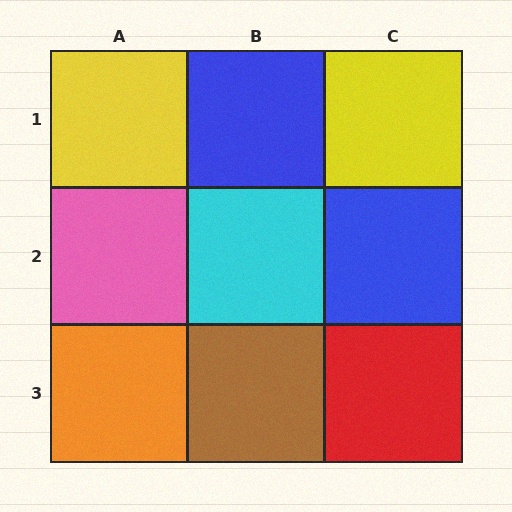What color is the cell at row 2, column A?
Pink.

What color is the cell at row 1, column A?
Yellow.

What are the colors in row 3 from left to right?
Orange, brown, red.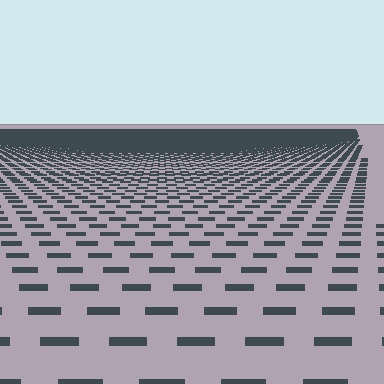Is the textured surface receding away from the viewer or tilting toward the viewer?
The surface is receding away from the viewer. Texture elements get smaller and denser toward the top.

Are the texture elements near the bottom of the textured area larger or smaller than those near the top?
Larger. Near the bottom, elements are closer to the viewer and appear at a bigger on-screen size.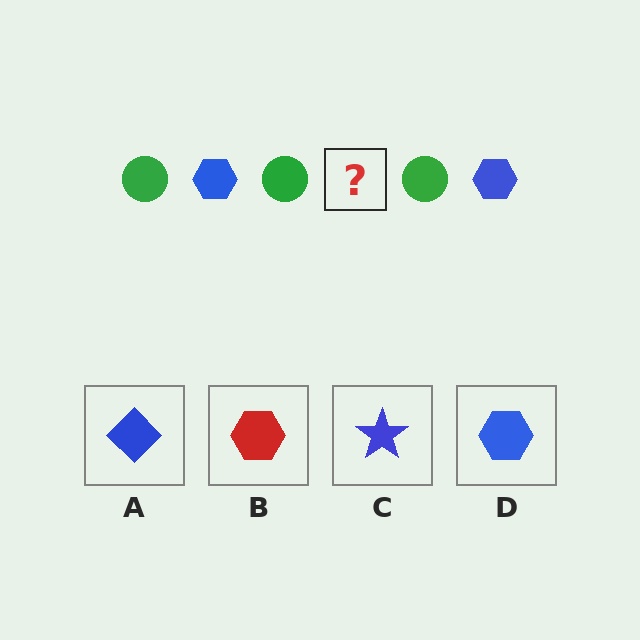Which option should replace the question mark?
Option D.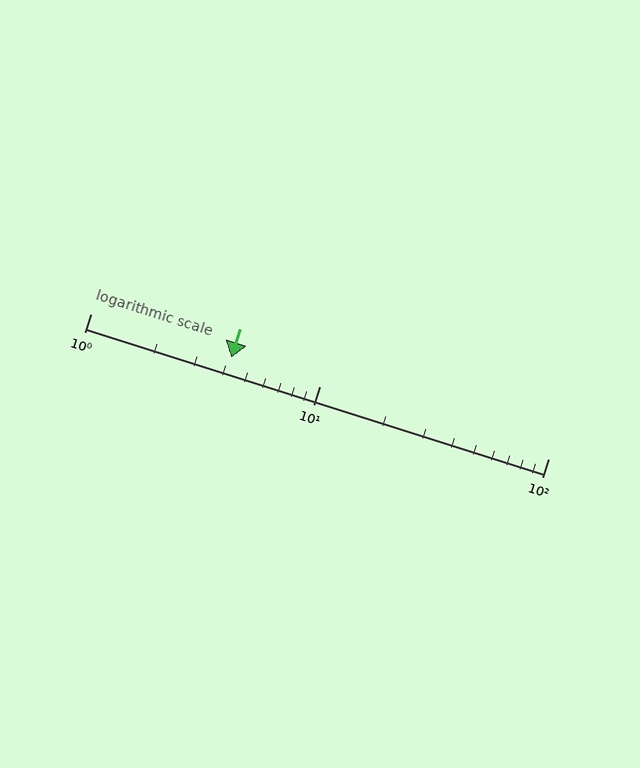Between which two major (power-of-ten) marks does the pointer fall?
The pointer is between 1 and 10.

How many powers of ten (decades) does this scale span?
The scale spans 2 decades, from 1 to 100.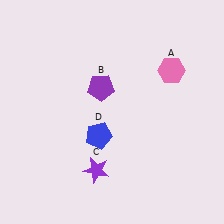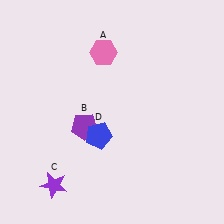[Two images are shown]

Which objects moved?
The objects that moved are: the pink hexagon (A), the purple pentagon (B), the purple star (C).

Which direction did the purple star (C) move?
The purple star (C) moved left.